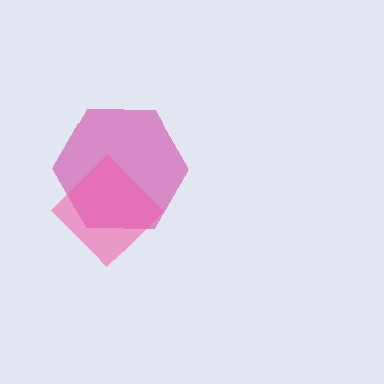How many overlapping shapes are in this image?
There are 2 overlapping shapes in the image.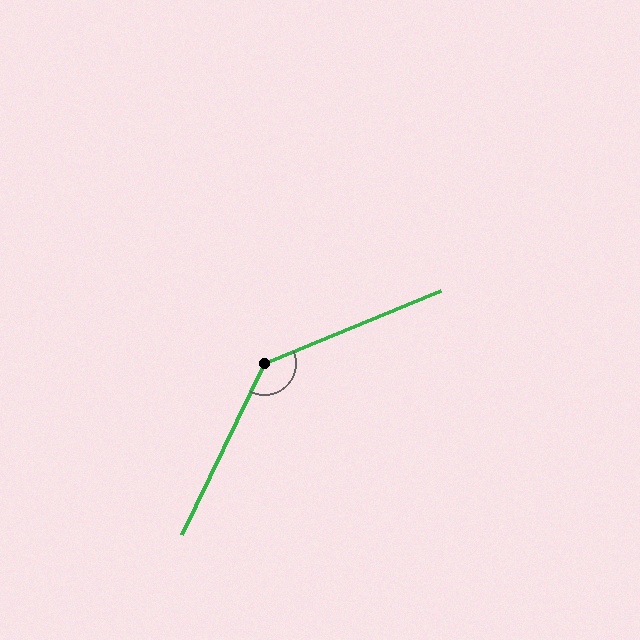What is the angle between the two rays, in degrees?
Approximately 138 degrees.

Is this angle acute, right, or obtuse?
It is obtuse.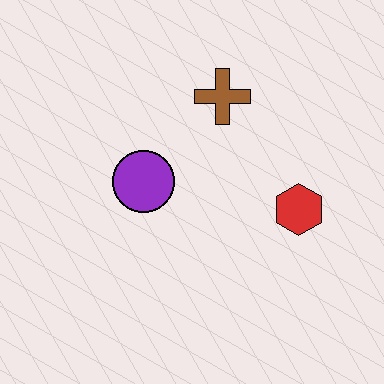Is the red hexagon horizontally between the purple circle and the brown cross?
No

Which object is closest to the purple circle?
The brown cross is closest to the purple circle.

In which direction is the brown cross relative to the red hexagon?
The brown cross is above the red hexagon.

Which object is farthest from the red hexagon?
The purple circle is farthest from the red hexagon.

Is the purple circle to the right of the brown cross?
No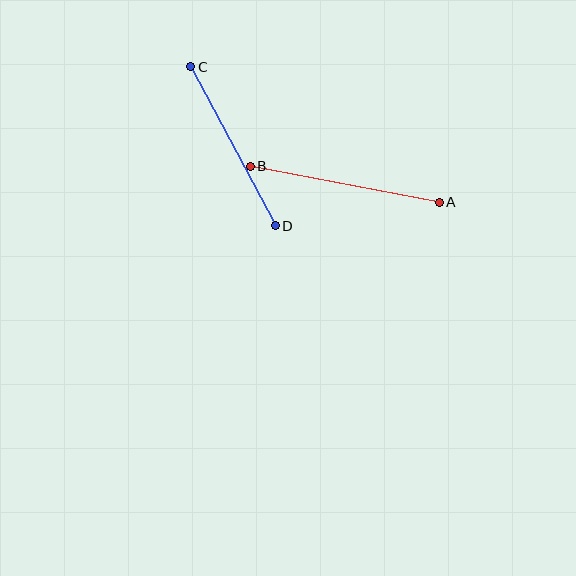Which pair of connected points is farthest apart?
Points A and B are farthest apart.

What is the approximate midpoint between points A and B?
The midpoint is at approximately (345, 184) pixels.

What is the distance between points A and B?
The distance is approximately 193 pixels.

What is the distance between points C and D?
The distance is approximately 180 pixels.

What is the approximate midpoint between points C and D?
The midpoint is at approximately (233, 146) pixels.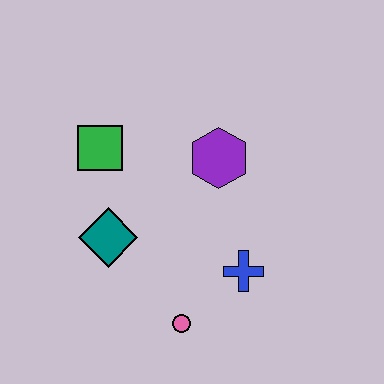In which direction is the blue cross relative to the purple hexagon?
The blue cross is below the purple hexagon.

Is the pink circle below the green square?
Yes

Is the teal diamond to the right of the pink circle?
No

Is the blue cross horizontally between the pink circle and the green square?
No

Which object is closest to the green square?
The teal diamond is closest to the green square.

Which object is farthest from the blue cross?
The green square is farthest from the blue cross.